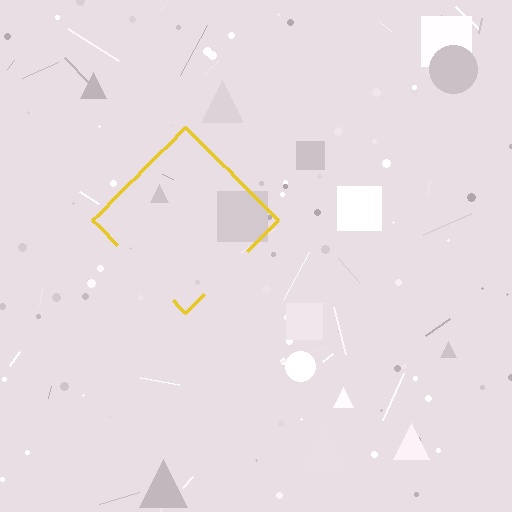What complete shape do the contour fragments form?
The contour fragments form a diamond.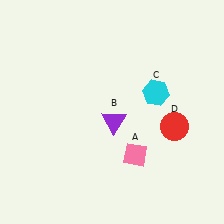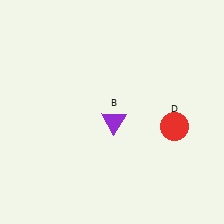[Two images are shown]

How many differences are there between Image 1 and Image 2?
There are 2 differences between the two images.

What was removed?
The pink diamond (A), the cyan hexagon (C) were removed in Image 2.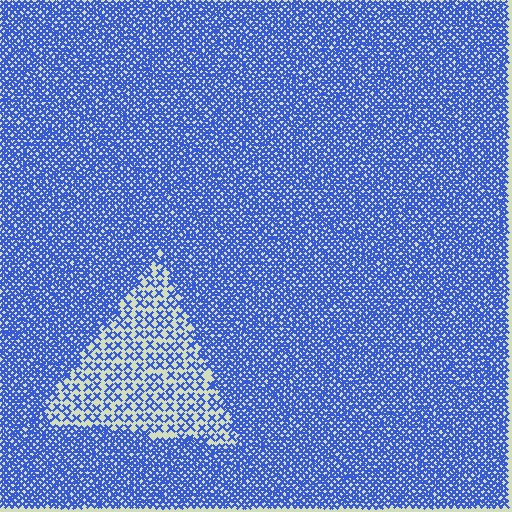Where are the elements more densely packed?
The elements are more densely packed outside the triangle boundary.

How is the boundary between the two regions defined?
The boundary is defined by a change in element density (approximately 2.7x ratio). All elements are the same color, size, and shape.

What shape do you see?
I see a triangle.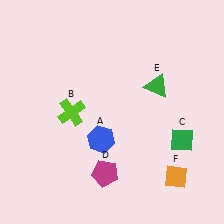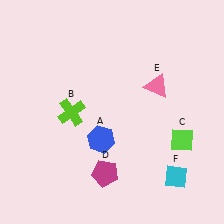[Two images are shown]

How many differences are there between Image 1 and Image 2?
There are 3 differences between the two images.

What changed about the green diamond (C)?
In Image 1, C is green. In Image 2, it changed to lime.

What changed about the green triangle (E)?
In Image 1, E is green. In Image 2, it changed to pink.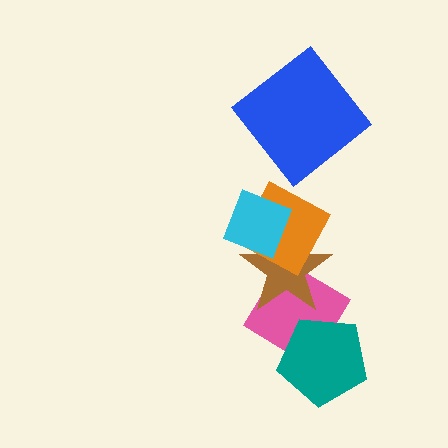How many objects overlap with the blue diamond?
0 objects overlap with the blue diamond.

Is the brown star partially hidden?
Yes, it is partially covered by another shape.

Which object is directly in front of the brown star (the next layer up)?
The orange square is directly in front of the brown star.